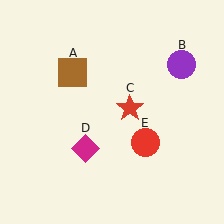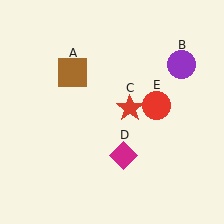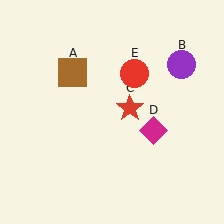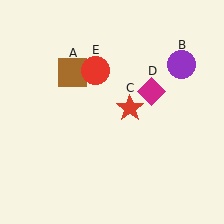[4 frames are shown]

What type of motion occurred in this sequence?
The magenta diamond (object D), red circle (object E) rotated counterclockwise around the center of the scene.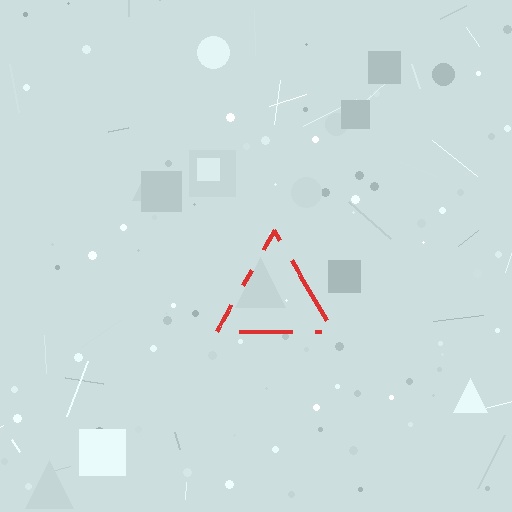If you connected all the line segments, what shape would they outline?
They would outline a triangle.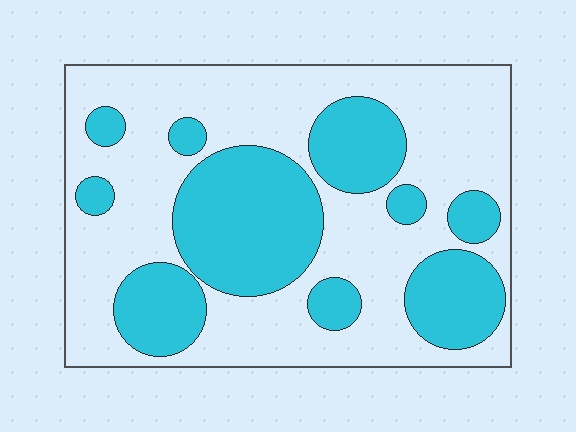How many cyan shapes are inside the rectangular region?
10.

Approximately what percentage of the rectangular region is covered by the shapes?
Approximately 35%.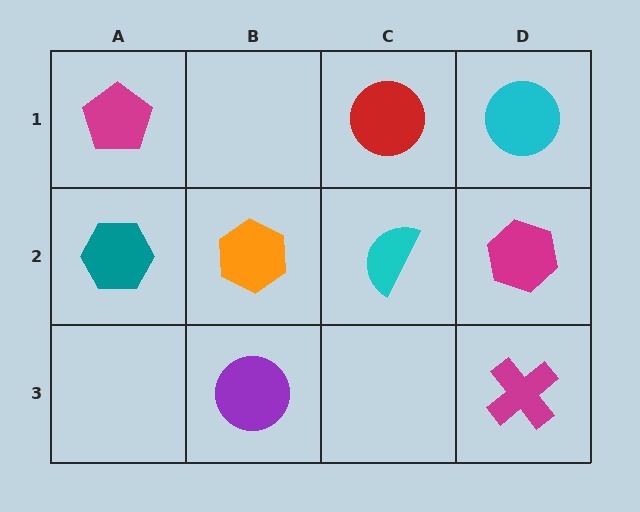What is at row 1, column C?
A red circle.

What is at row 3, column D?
A magenta cross.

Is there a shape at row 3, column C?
No, that cell is empty.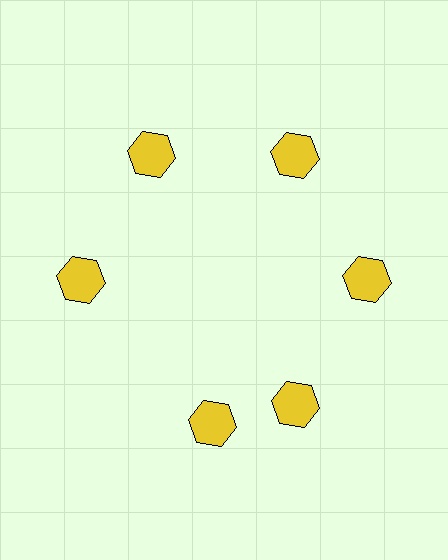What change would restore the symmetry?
The symmetry would be restored by rotating it back into even spacing with its neighbors so that all 6 hexagons sit at equal angles and equal distance from the center.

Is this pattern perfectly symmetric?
No. The 6 yellow hexagons are arranged in a ring, but one element near the 7 o'clock position is rotated out of alignment along the ring, breaking the 6-fold rotational symmetry.